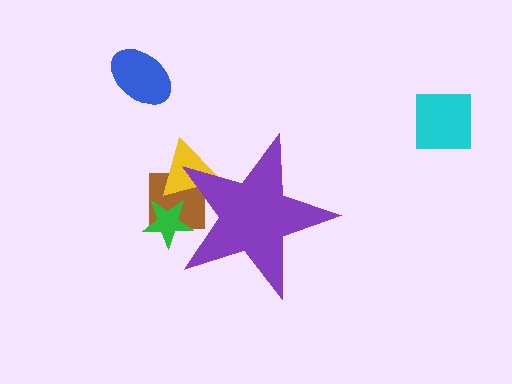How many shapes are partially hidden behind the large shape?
3 shapes are partially hidden.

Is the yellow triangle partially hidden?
Yes, the yellow triangle is partially hidden behind the purple star.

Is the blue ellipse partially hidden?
No, the blue ellipse is fully visible.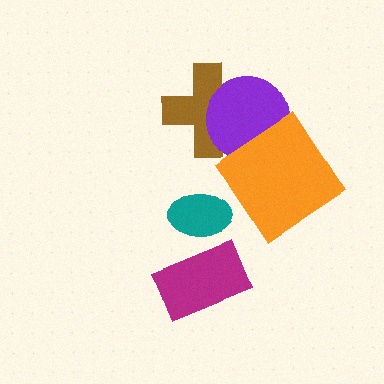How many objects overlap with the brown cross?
1 object overlaps with the brown cross.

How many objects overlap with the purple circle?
2 objects overlap with the purple circle.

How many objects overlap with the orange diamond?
1 object overlaps with the orange diamond.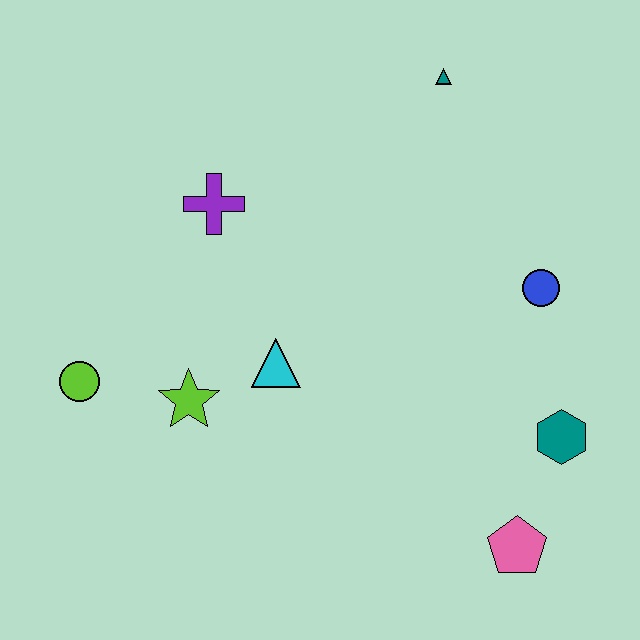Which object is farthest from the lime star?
The teal triangle is farthest from the lime star.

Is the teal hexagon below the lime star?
Yes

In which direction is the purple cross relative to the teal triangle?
The purple cross is to the left of the teal triangle.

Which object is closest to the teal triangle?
The blue circle is closest to the teal triangle.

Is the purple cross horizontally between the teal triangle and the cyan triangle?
No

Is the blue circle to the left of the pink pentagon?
No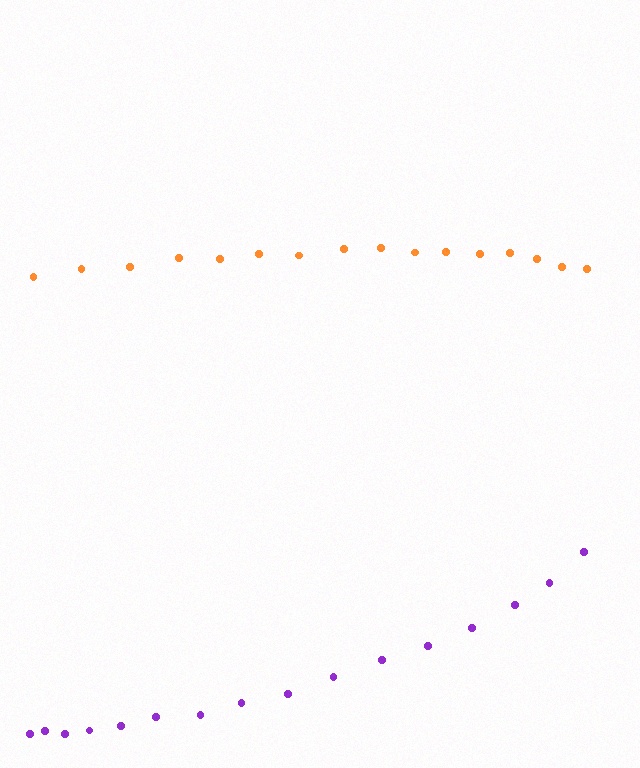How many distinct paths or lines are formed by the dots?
There are 2 distinct paths.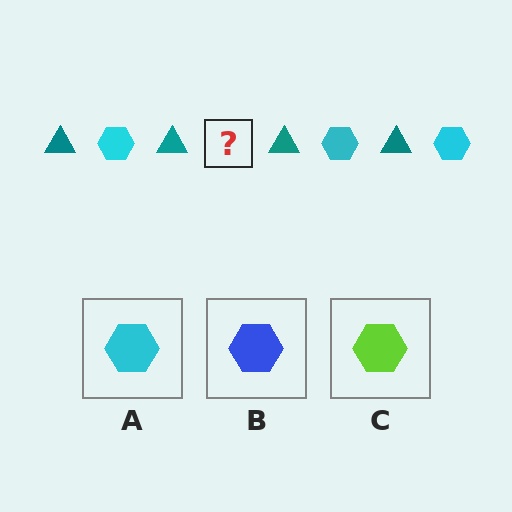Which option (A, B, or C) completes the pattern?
A.